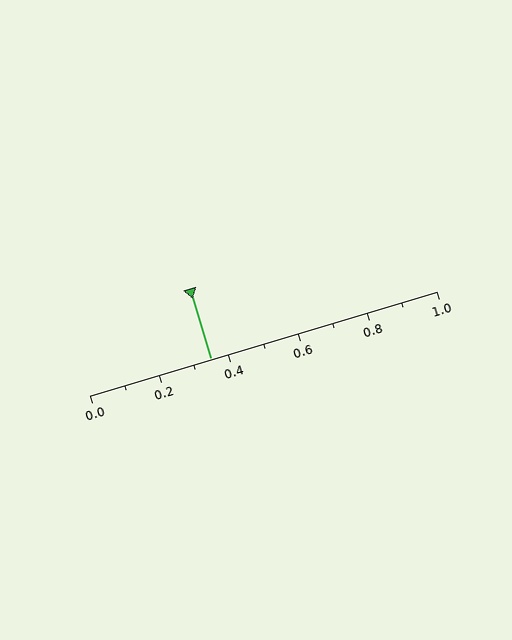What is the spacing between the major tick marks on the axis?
The major ticks are spaced 0.2 apart.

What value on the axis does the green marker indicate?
The marker indicates approximately 0.35.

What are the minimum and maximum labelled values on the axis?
The axis runs from 0.0 to 1.0.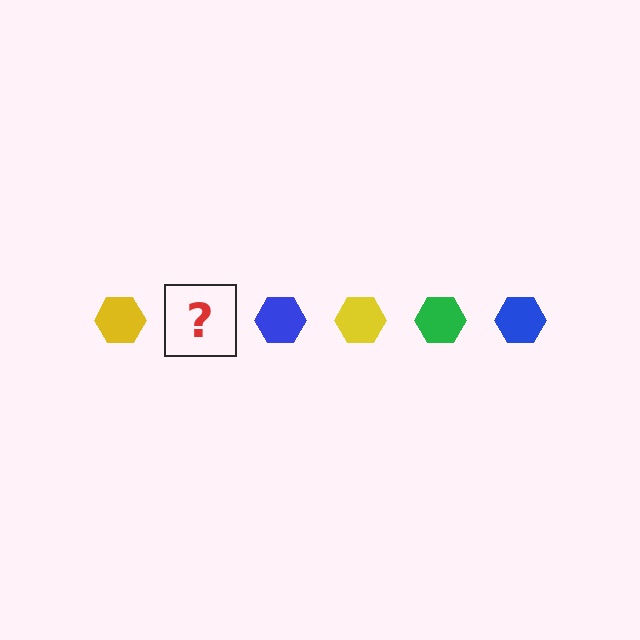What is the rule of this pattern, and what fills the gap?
The rule is that the pattern cycles through yellow, green, blue hexagons. The gap should be filled with a green hexagon.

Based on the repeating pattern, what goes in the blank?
The blank should be a green hexagon.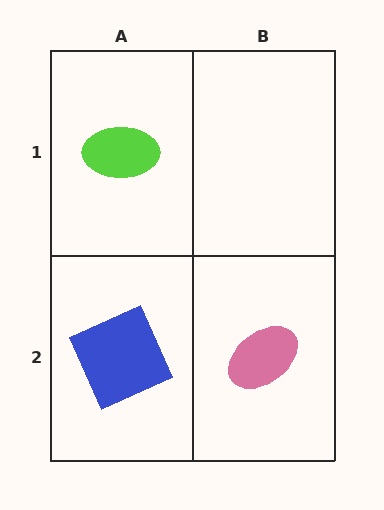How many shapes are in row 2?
2 shapes.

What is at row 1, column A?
A lime ellipse.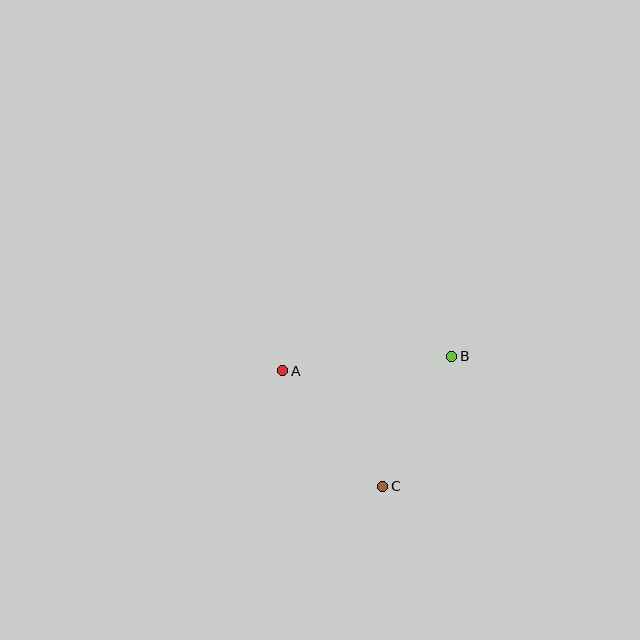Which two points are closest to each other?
Points B and C are closest to each other.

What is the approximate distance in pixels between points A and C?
The distance between A and C is approximately 153 pixels.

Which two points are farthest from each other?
Points A and B are farthest from each other.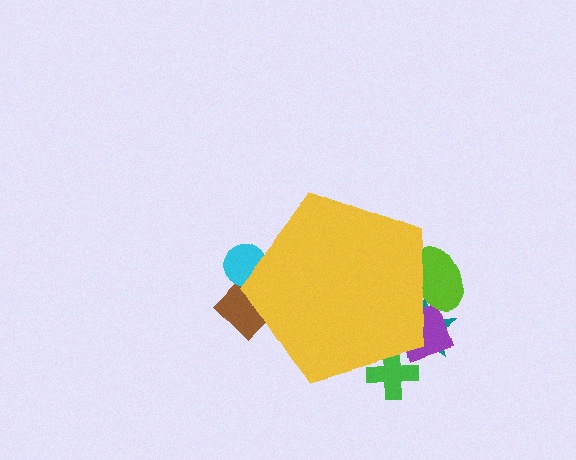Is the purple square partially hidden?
Yes, the purple square is partially hidden behind the yellow pentagon.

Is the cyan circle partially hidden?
Yes, the cyan circle is partially hidden behind the yellow pentagon.